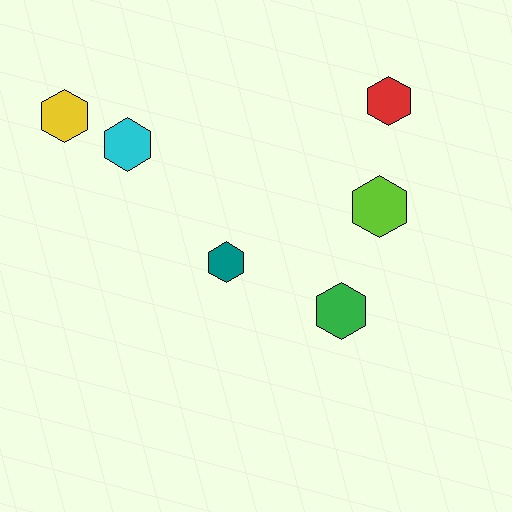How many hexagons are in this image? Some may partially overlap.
There are 6 hexagons.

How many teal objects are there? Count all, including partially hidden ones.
There is 1 teal object.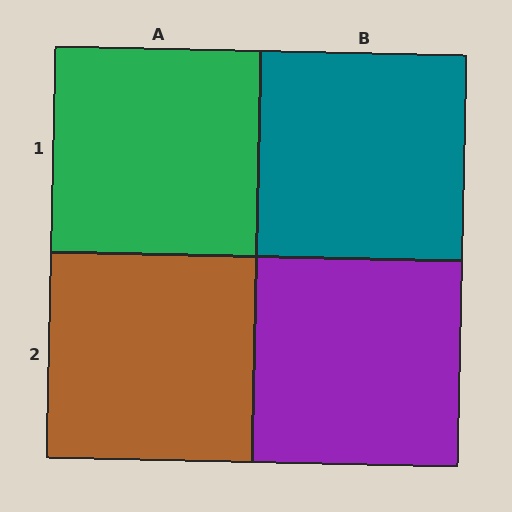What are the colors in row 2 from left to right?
Brown, purple.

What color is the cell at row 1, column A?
Green.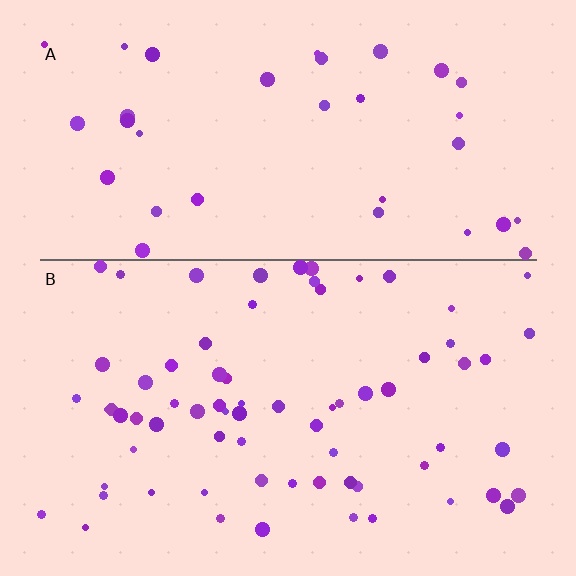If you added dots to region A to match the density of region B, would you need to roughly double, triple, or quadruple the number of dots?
Approximately double.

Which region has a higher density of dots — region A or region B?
B (the bottom).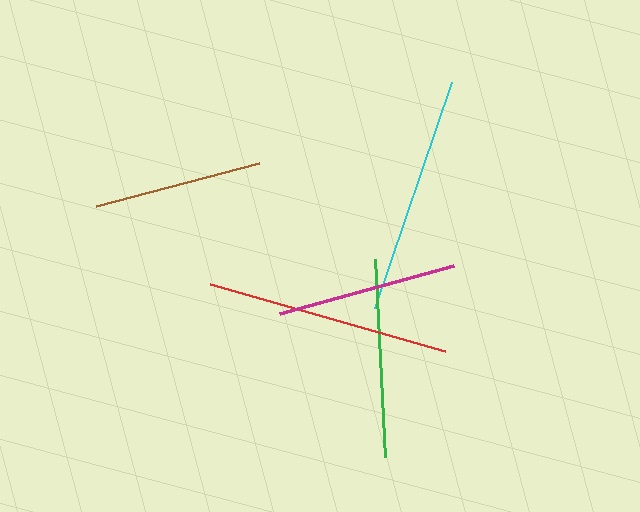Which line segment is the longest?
The red line is the longest at approximately 244 pixels.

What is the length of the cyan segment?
The cyan segment is approximately 239 pixels long.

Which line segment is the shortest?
The brown line is the shortest at approximately 169 pixels.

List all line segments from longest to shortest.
From longest to shortest: red, cyan, green, magenta, brown.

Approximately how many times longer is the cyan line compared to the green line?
The cyan line is approximately 1.2 times the length of the green line.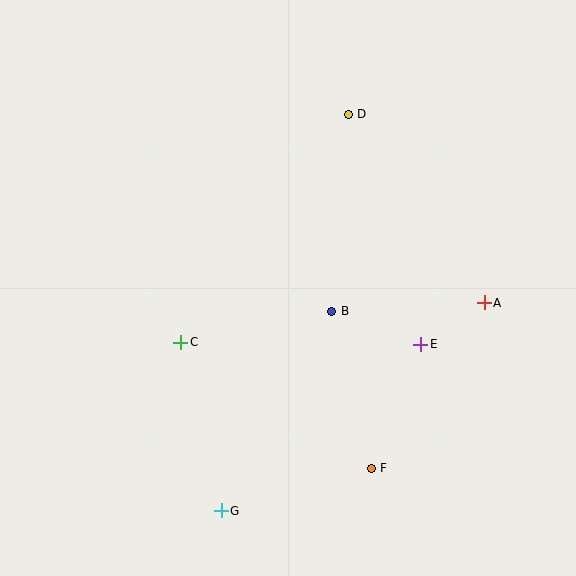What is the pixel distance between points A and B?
The distance between A and B is 152 pixels.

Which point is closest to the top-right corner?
Point D is closest to the top-right corner.